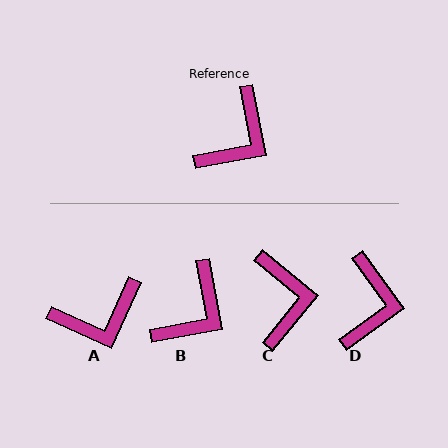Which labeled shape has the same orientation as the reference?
B.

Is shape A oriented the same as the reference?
No, it is off by about 35 degrees.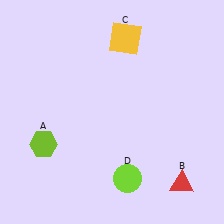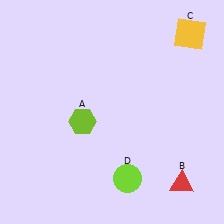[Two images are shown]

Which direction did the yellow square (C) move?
The yellow square (C) moved right.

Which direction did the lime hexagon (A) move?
The lime hexagon (A) moved right.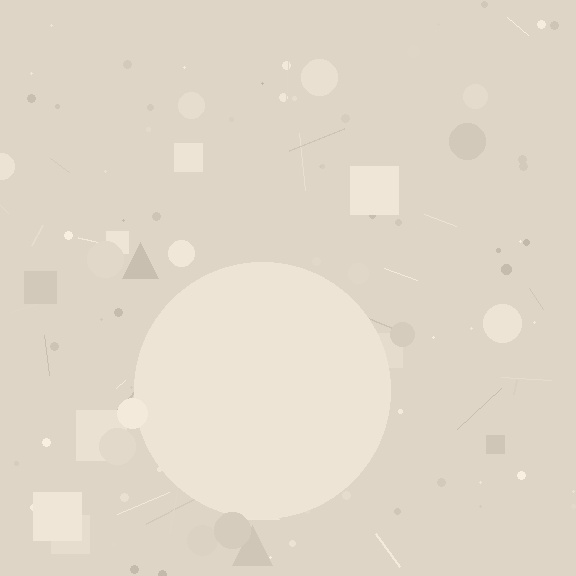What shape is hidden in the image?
A circle is hidden in the image.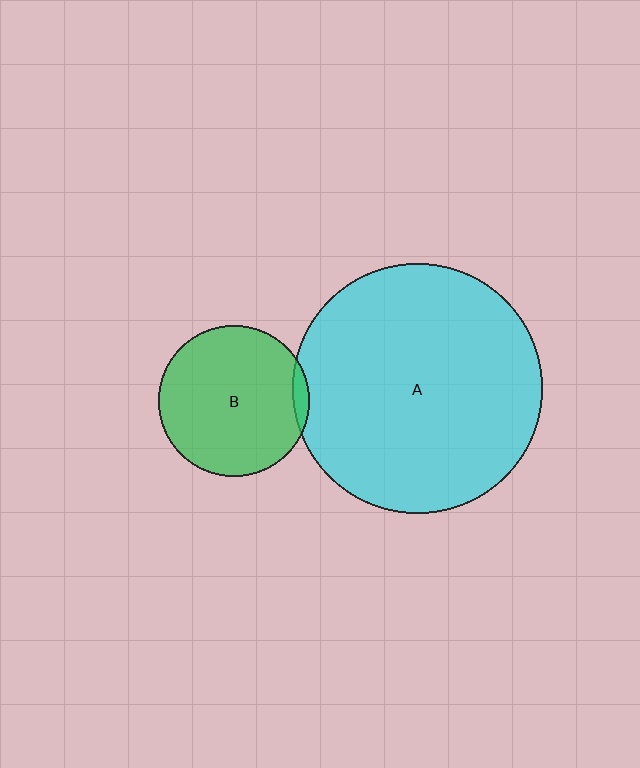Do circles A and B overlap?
Yes.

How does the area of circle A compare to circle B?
Approximately 2.7 times.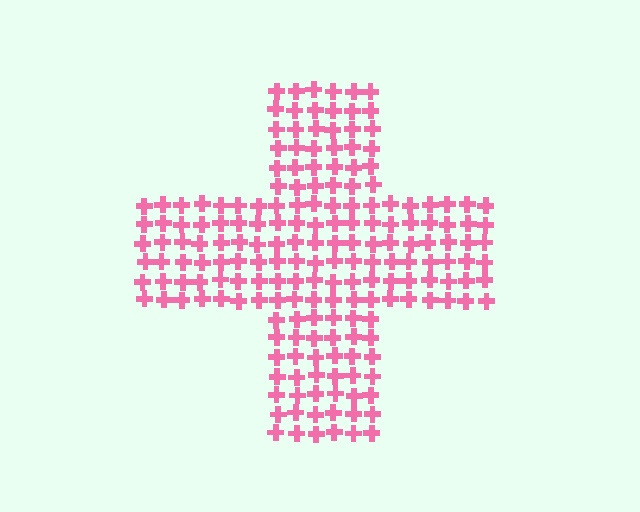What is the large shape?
The large shape is a cross.